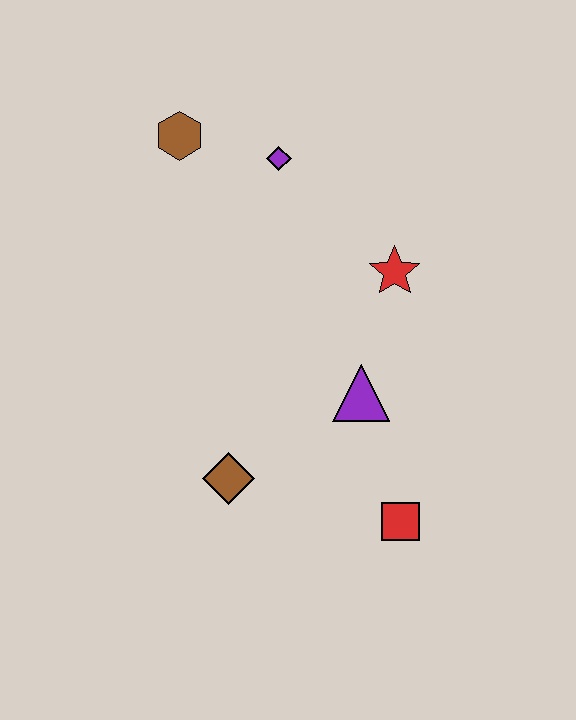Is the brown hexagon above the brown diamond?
Yes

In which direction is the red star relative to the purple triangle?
The red star is above the purple triangle.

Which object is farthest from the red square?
The brown hexagon is farthest from the red square.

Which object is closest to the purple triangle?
The red star is closest to the purple triangle.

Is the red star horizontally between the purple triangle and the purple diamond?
No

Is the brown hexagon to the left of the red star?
Yes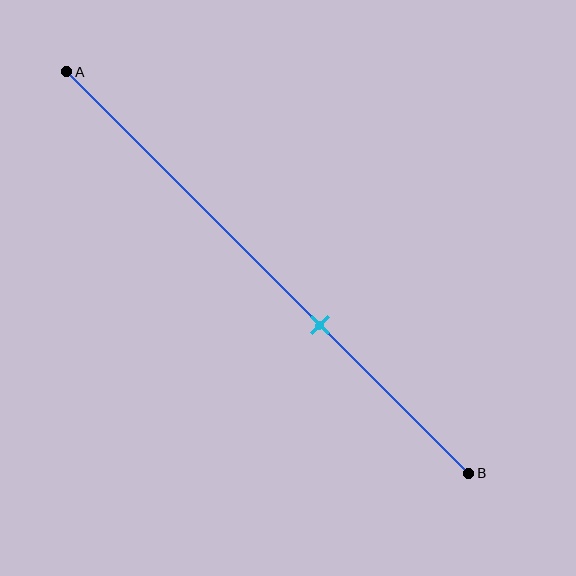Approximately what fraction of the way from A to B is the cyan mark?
The cyan mark is approximately 65% of the way from A to B.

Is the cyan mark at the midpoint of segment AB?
No, the mark is at about 65% from A, not at the 50% midpoint.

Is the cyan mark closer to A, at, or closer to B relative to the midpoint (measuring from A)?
The cyan mark is closer to point B than the midpoint of segment AB.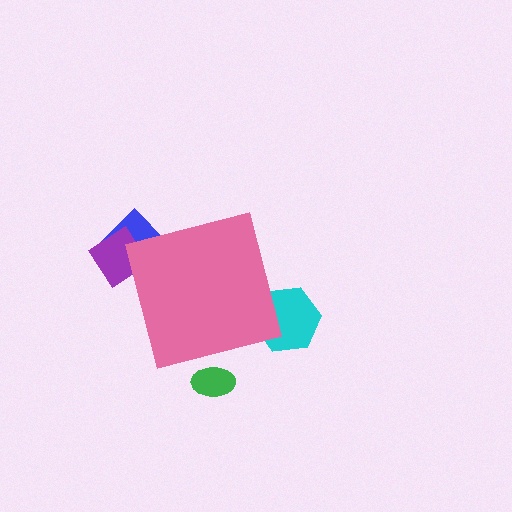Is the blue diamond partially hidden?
Yes, the blue diamond is partially hidden behind the pink square.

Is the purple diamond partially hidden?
Yes, the purple diamond is partially hidden behind the pink square.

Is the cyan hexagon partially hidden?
Yes, the cyan hexagon is partially hidden behind the pink square.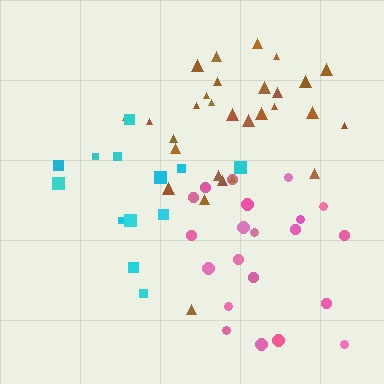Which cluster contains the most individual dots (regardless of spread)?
Brown (29).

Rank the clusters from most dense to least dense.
brown, pink, cyan.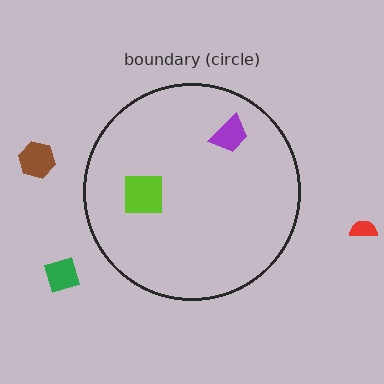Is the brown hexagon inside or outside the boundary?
Outside.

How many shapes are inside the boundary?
2 inside, 3 outside.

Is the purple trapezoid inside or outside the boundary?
Inside.